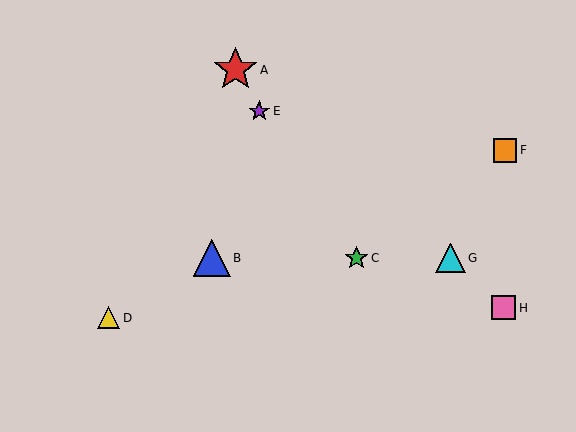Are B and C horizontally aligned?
Yes, both are at y≈258.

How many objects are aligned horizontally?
3 objects (B, C, G) are aligned horizontally.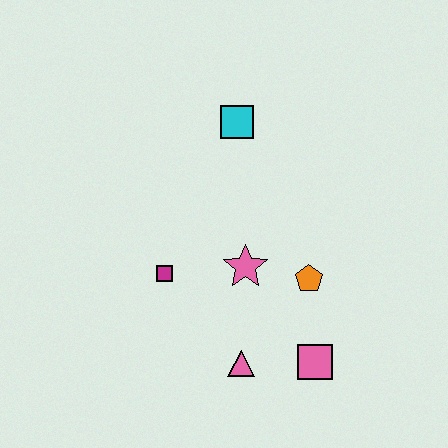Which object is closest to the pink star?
The orange pentagon is closest to the pink star.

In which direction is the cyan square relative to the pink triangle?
The cyan square is above the pink triangle.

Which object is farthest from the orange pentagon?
The cyan square is farthest from the orange pentagon.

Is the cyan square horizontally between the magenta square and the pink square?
Yes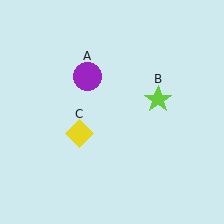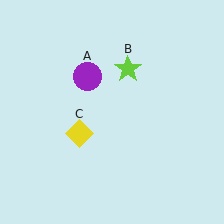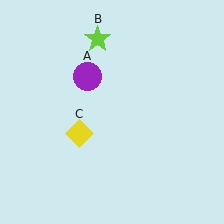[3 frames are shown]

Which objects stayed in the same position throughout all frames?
Purple circle (object A) and yellow diamond (object C) remained stationary.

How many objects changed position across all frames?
1 object changed position: lime star (object B).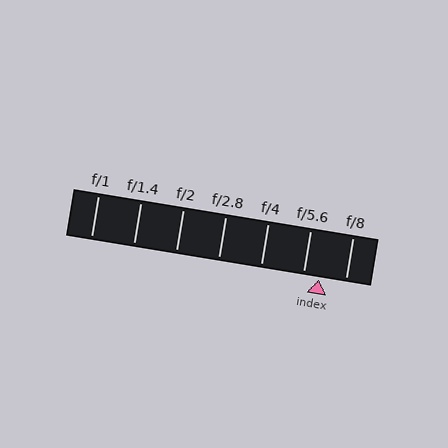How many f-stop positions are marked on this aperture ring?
There are 7 f-stop positions marked.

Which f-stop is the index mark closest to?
The index mark is closest to f/5.6.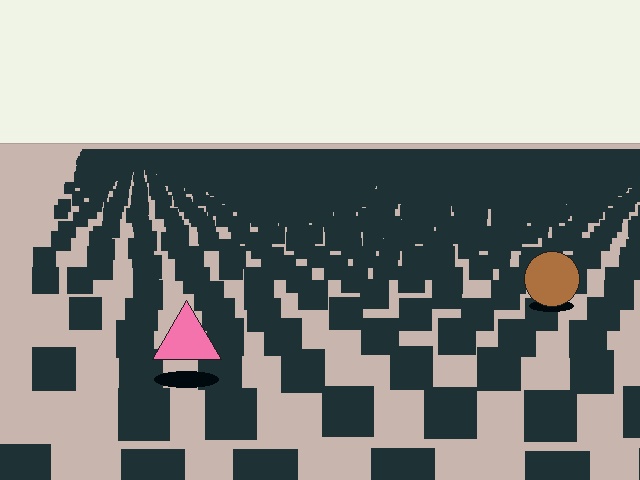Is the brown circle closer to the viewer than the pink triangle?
No. The pink triangle is closer — you can tell from the texture gradient: the ground texture is coarser near it.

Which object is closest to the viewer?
The pink triangle is closest. The texture marks near it are larger and more spread out.